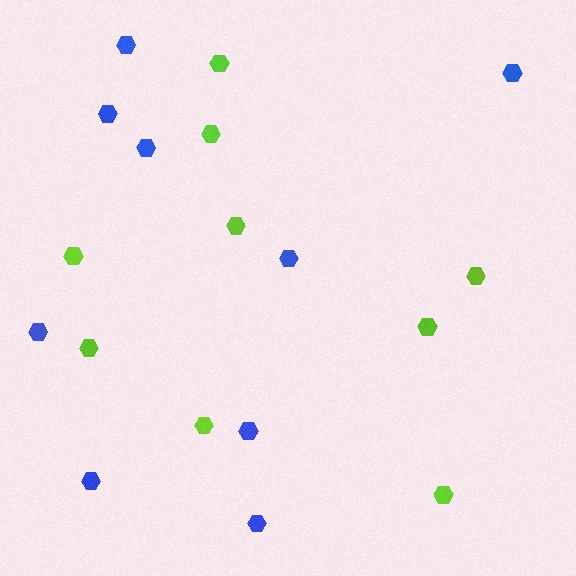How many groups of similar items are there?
There are 2 groups: one group of blue hexagons (9) and one group of lime hexagons (9).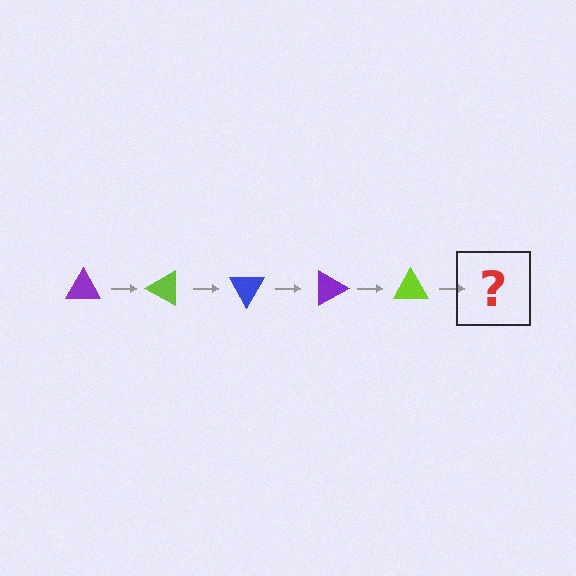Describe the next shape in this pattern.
It should be a blue triangle, rotated 150 degrees from the start.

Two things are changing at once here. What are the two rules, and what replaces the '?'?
The two rules are that it rotates 30 degrees each step and the color cycles through purple, lime, and blue. The '?' should be a blue triangle, rotated 150 degrees from the start.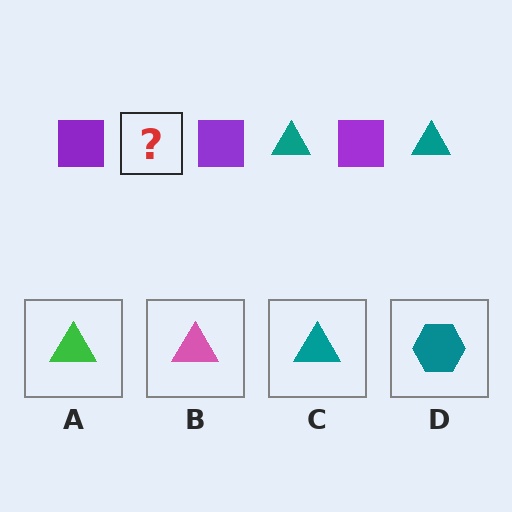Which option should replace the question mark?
Option C.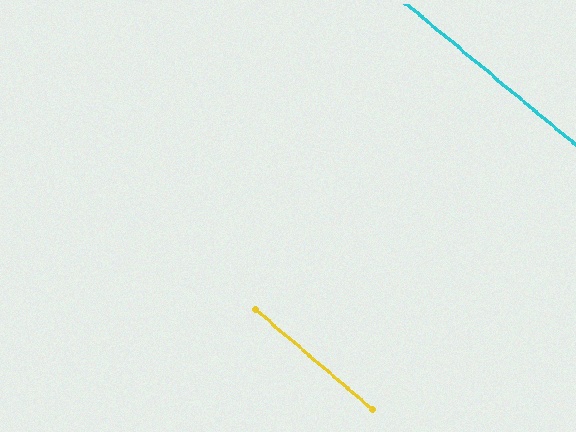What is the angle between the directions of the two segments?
Approximately 0 degrees.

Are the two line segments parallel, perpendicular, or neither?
Parallel — their directions differ by only 0.5°.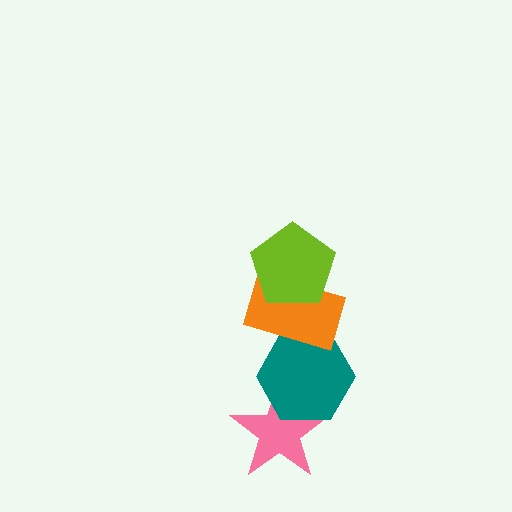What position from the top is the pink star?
The pink star is 4th from the top.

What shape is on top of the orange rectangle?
The lime pentagon is on top of the orange rectangle.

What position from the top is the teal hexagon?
The teal hexagon is 3rd from the top.